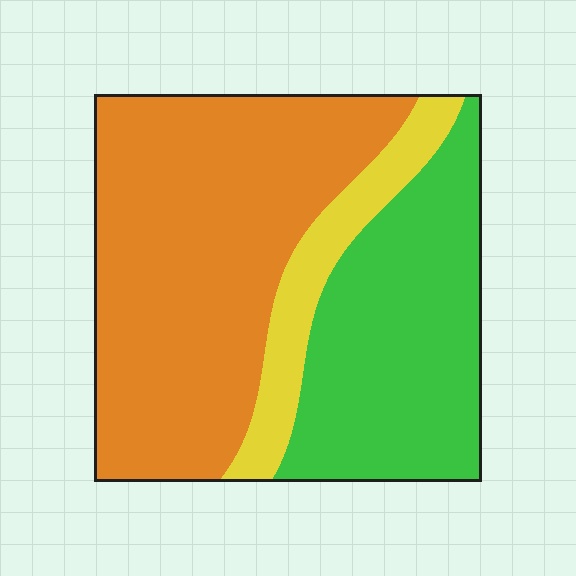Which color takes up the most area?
Orange, at roughly 55%.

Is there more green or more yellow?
Green.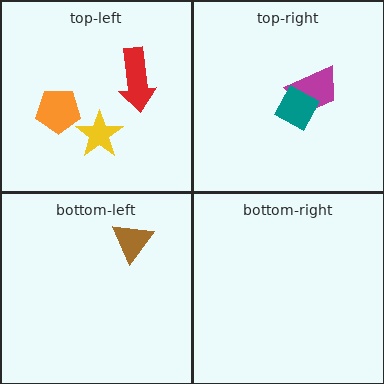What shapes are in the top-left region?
The red arrow, the orange pentagon, the yellow star.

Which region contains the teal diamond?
The top-right region.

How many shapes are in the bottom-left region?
1.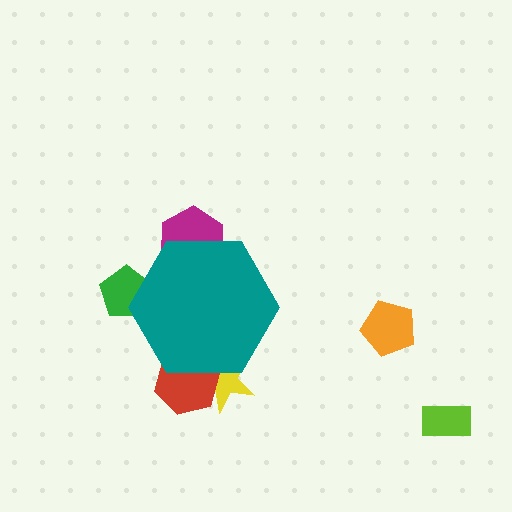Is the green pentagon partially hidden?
Yes, the green pentagon is partially hidden behind the teal hexagon.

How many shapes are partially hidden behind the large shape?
4 shapes are partially hidden.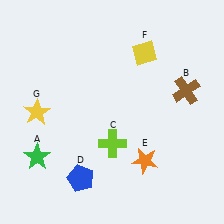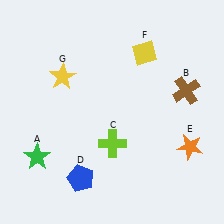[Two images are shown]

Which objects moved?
The objects that moved are: the orange star (E), the yellow star (G).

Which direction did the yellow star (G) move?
The yellow star (G) moved up.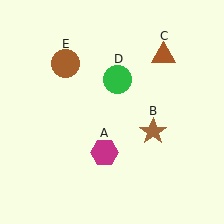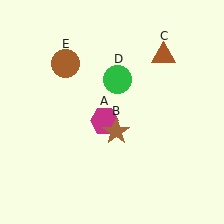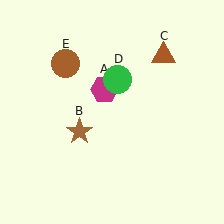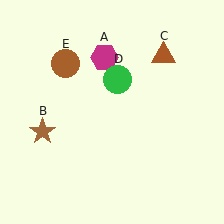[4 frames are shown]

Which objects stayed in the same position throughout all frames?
Brown triangle (object C) and green circle (object D) and brown circle (object E) remained stationary.